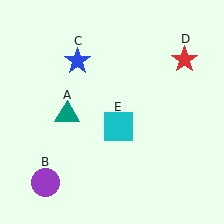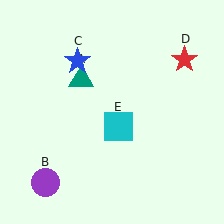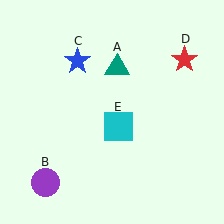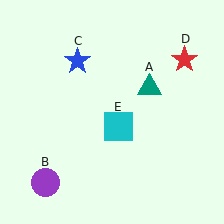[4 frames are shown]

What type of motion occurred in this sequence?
The teal triangle (object A) rotated clockwise around the center of the scene.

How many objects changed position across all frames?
1 object changed position: teal triangle (object A).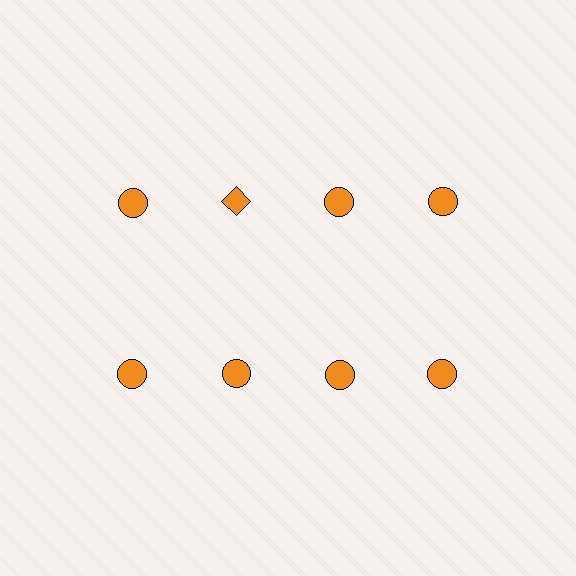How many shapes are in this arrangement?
There are 8 shapes arranged in a grid pattern.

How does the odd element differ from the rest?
It has a different shape: diamond instead of circle.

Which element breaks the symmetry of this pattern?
The orange diamond in the top row, second from left column breaks the symmetry. All other shapes are orange circles.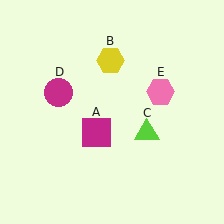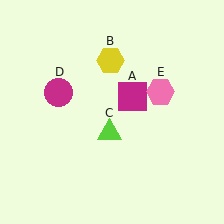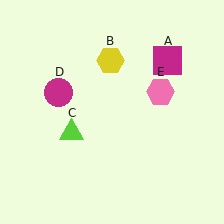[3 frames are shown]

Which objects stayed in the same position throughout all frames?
Yellow hexagon (object B) and magenta circle (object D) and pink hexagon (object E) remained stationary.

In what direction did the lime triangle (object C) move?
The lime triangle (object C) moved left.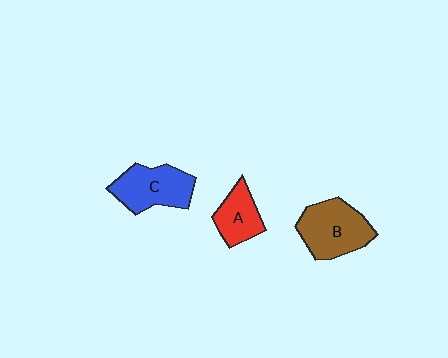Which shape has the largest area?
Shape B (brown).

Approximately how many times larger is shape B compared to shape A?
Approximately 1.6 times.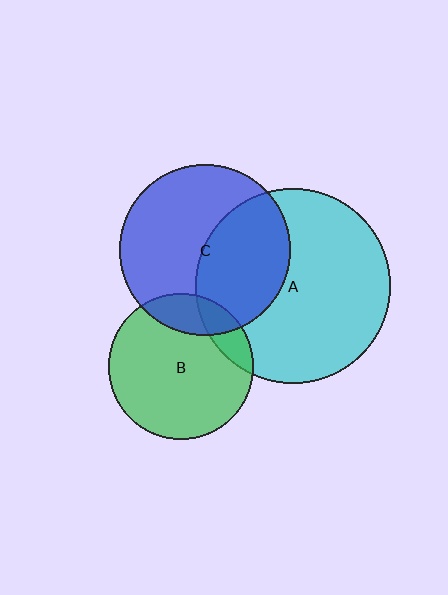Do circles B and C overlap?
Yes.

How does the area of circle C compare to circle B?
Approximately 1.4 times.